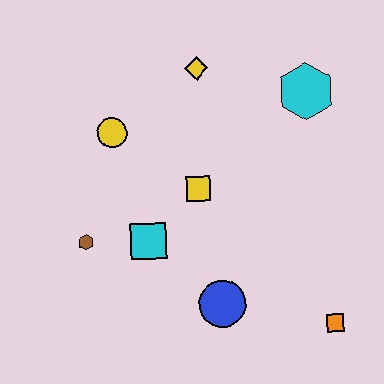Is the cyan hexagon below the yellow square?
No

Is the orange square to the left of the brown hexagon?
No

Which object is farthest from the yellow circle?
The orange square is farthest from the yellow circle.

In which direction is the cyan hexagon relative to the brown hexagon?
The cyan hexagon is to the right of the brown hexagon.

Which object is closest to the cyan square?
The brown hexagon is closest to the cyan square.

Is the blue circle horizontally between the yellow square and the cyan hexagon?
Yes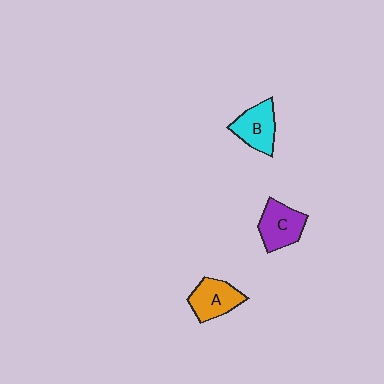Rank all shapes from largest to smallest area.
From largest to smallest: C (purple), B (cyan), A (orange).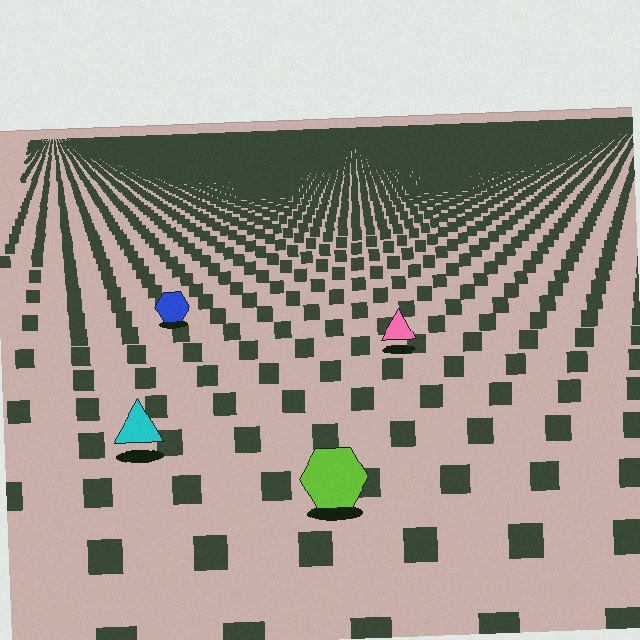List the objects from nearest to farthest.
From nearest to farthest: the lime hexagon, the cyan triangle, the pink triangle, the blue hexagon.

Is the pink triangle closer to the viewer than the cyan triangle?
No. The cyan triangle is closer — you can tell from the texture gradient: the ground texture is coarser near it.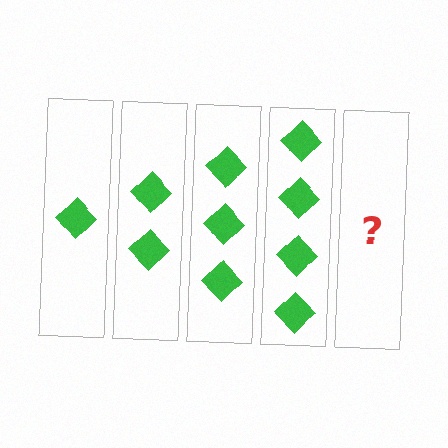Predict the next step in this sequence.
The next step is 5 diamonds.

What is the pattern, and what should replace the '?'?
The pattern is that each step adds one more diamond. The '?' should be 5 diamonds.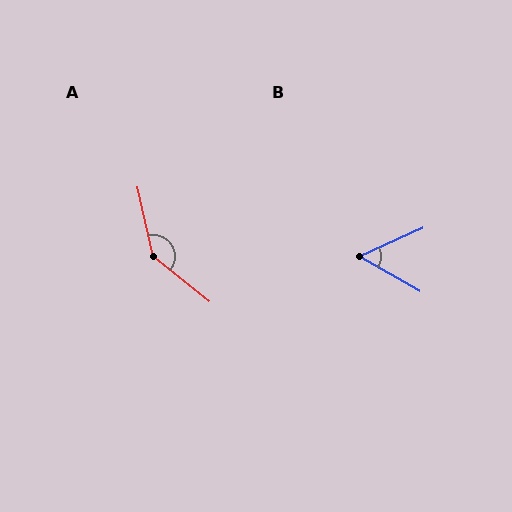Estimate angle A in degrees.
Approximately 141 degrees.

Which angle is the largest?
A, at approximately 141 degrees.